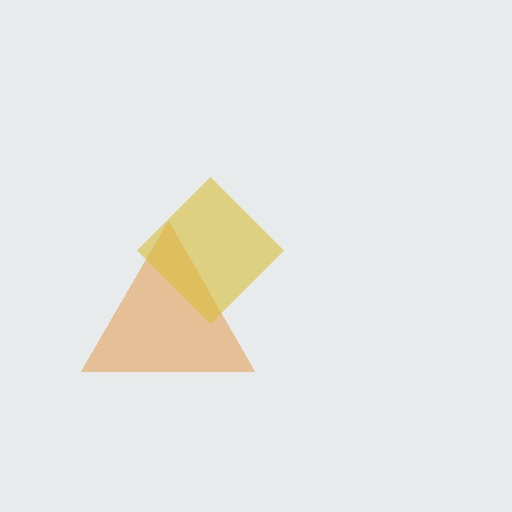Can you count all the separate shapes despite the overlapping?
Yes, there are 2 separate shapes.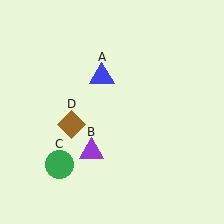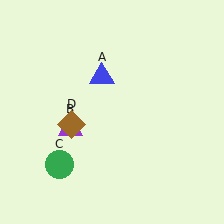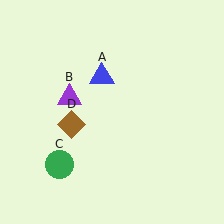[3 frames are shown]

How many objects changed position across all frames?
1 object changed position: purple triangle (object B).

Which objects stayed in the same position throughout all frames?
Blue triangle (object A) and green circle (object C) and brown diamond (object D) remained stationary.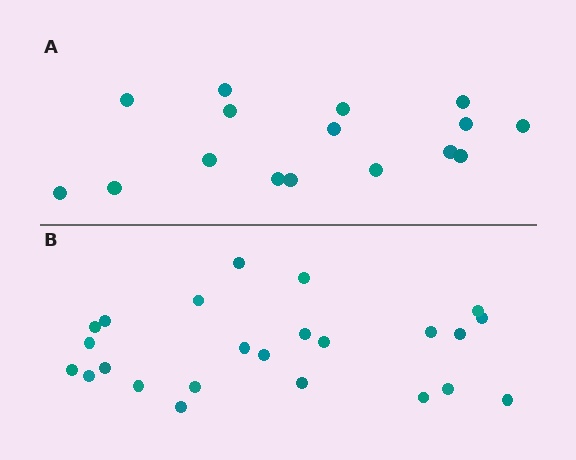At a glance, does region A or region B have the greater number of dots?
Region B (the bottom region) has more dots.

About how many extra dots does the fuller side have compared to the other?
Region B has roughly 8 or so more dots than region A.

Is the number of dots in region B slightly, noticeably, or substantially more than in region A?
Region B has substantially more. The ratio is roughly 1.5 to 1.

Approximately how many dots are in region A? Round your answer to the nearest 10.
About 20 dots. (The exact count is 16, which rounds to 20.)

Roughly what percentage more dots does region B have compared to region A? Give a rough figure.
About 50% more.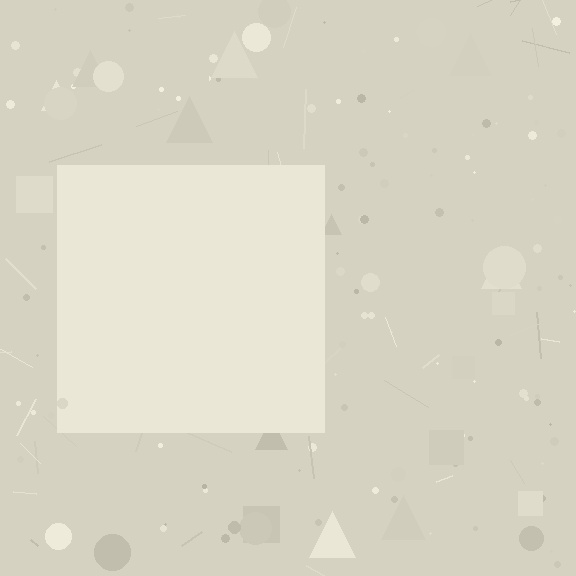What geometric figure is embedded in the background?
A square is embedded in the background.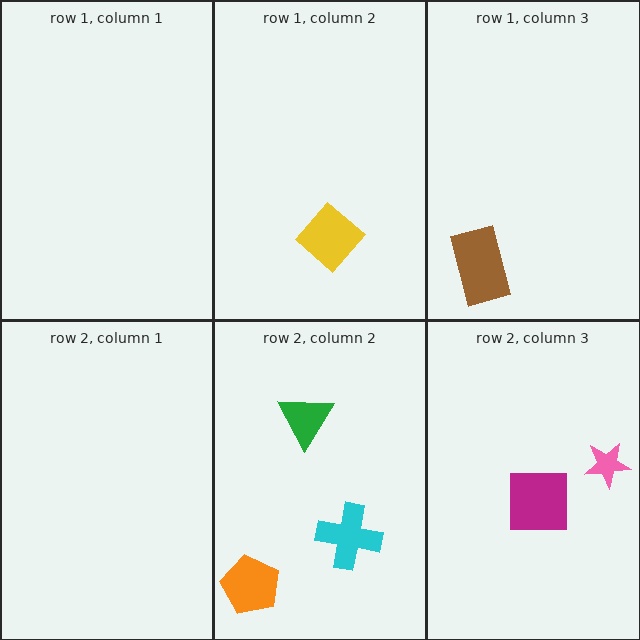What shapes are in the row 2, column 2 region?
The green triangle, the orange pentagon, the cyan cross.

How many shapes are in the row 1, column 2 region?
1.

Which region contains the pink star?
The row 2, column 3 region.